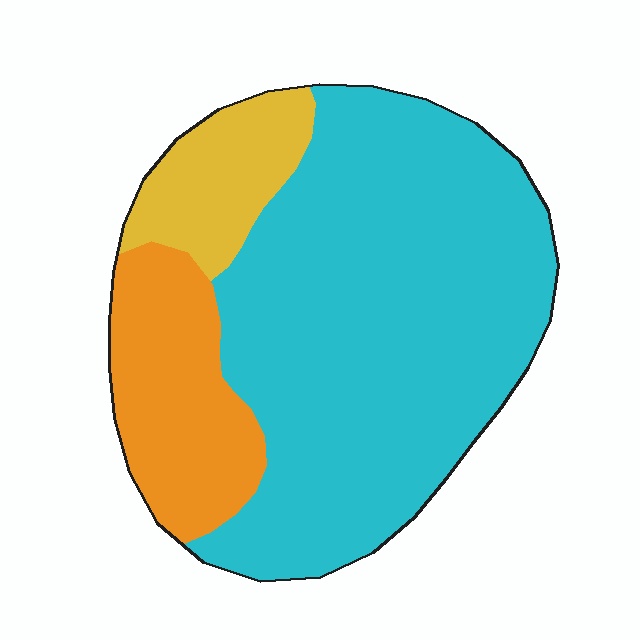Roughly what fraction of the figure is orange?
Orange covers around 20% of the figure.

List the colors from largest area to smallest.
From largest to smallest: cyan, orange, yellow.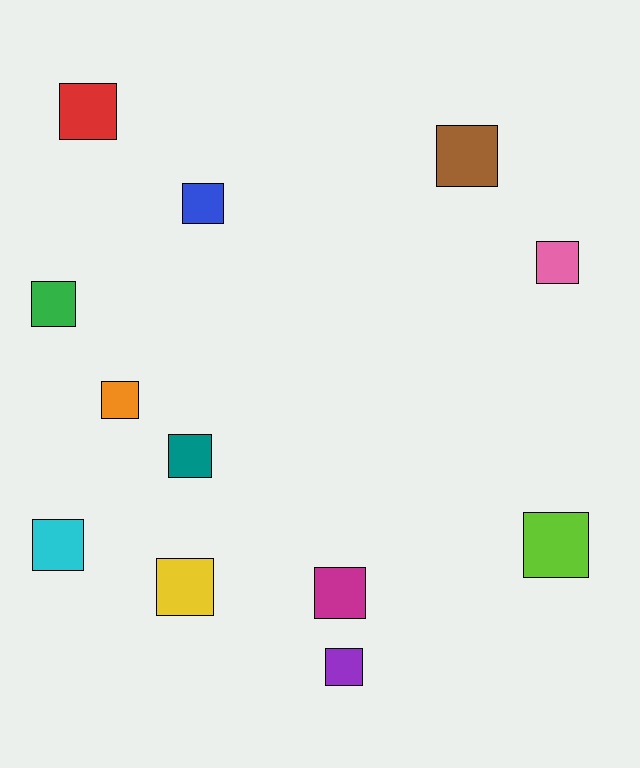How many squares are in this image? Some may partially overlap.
There are 12 squares.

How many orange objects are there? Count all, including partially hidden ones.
There is 1 orange object.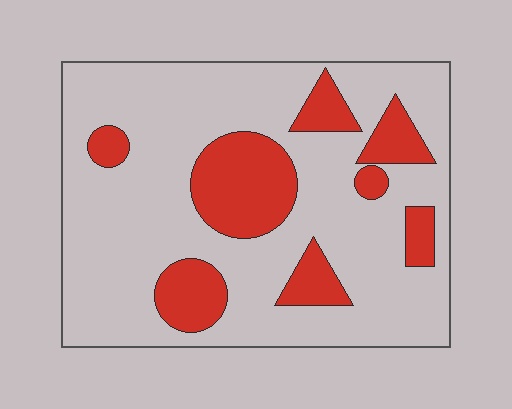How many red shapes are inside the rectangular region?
8.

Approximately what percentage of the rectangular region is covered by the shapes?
Approximately 25%.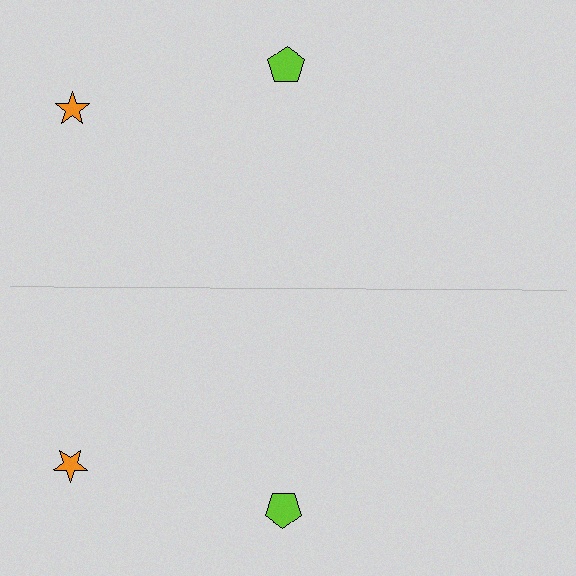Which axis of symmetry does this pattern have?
The pattern has a horizontal axis of symmetry running through the center of the image.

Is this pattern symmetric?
Yes, this pattern has bilateral (reflection) symmetry.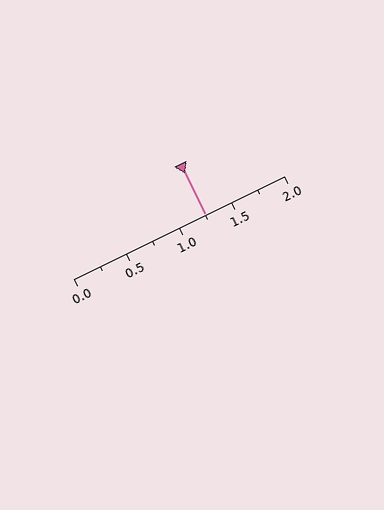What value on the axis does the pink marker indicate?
The marker indicates approximately 1.25.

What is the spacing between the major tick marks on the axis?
The major ticks are spaced 0.5 apart.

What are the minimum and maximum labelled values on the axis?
The axis runs from 0.0 to 2.0.